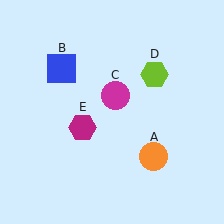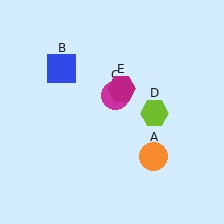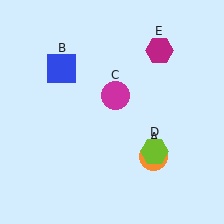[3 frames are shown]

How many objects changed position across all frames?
2 objects changed position: lime hexagon (object D), magenta hexagon (object E).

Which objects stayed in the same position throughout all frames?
Orange circle (object A) and blue square (object B) and magenta circle (object C) remained stationary.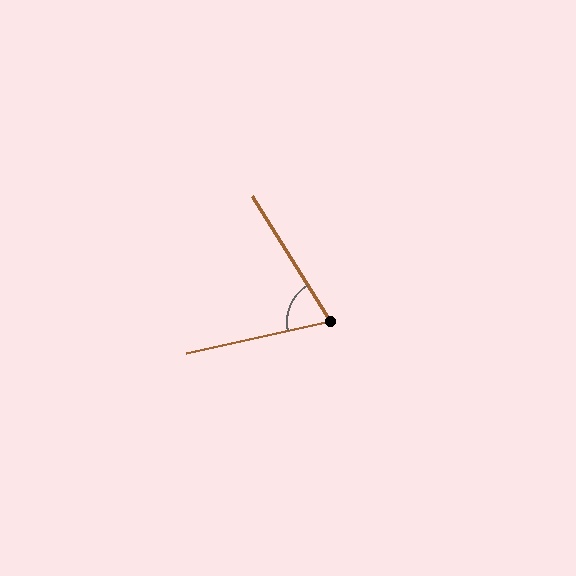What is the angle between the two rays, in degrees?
Approximately 71 degrees.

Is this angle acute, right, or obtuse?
It is acute.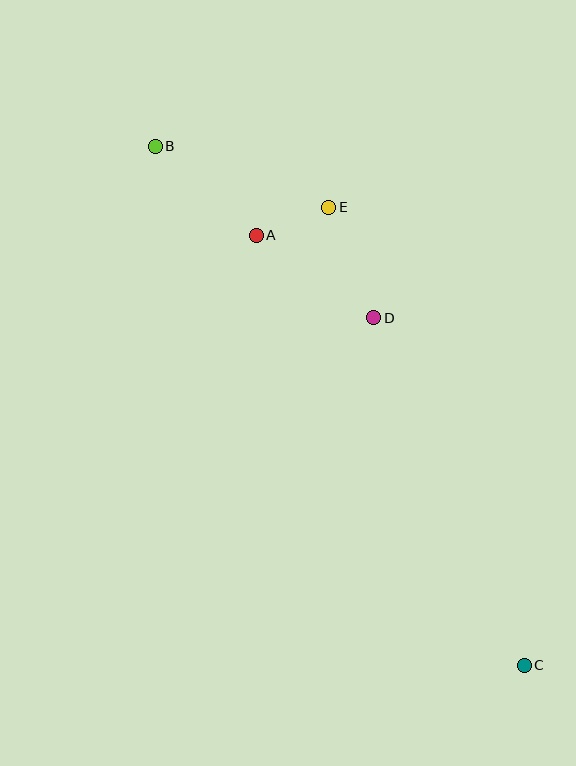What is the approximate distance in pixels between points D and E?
The distance between D and E is approximately 119 pixels.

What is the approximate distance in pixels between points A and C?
The distance between A and C is approximately 507 pixels.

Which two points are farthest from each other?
Points B and C are farthest from each other.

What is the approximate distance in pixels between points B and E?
The distance between B and E is approximately 184 pixels.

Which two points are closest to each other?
Points A and E are closest to each other.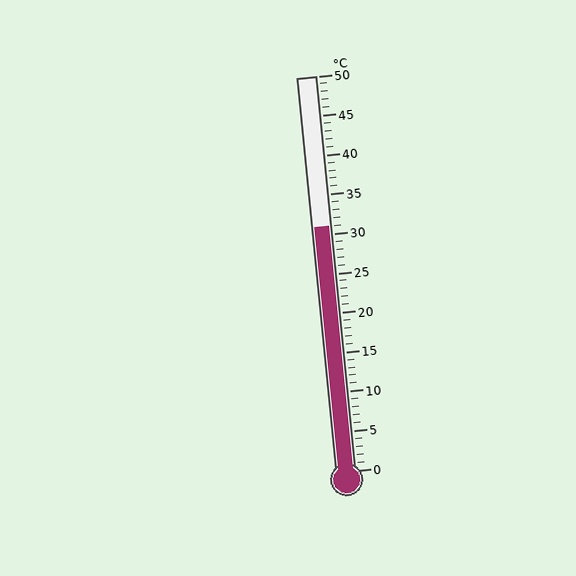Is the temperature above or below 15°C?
The temperature is above 15°C.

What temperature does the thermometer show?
The thermometer shows approximately 31°C.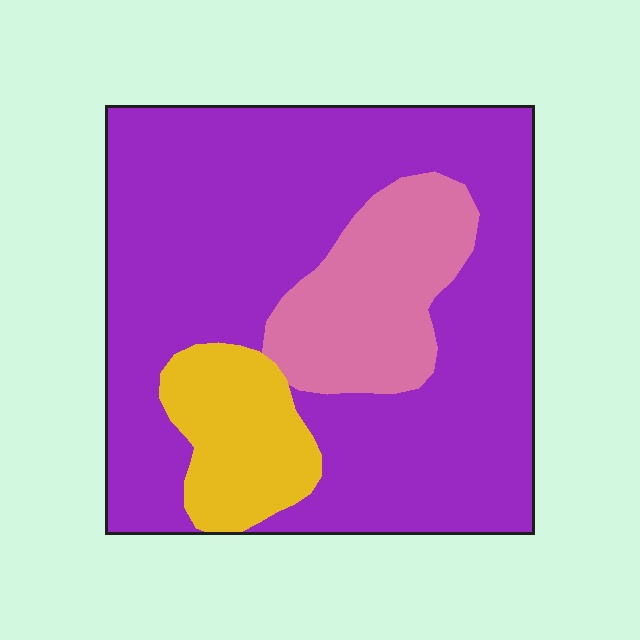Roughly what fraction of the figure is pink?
Pink covers around 15% of the figure.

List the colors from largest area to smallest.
From largest to smallest: purple, pink, yellow.